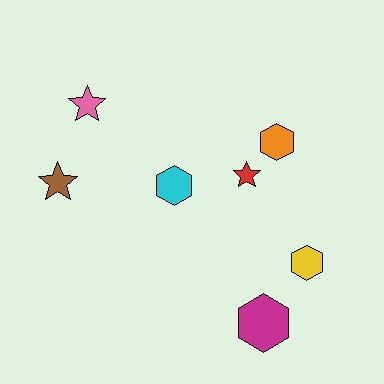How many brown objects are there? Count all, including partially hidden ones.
There is 1 brown object.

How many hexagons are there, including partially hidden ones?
There are 4 hexagons.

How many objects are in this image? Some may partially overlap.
There are 7 objects.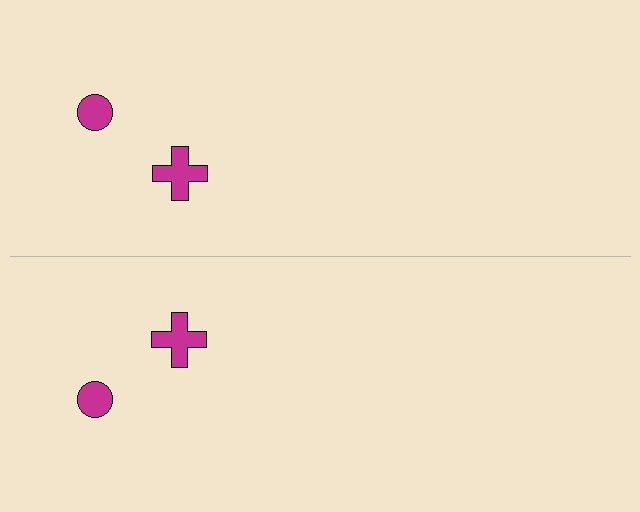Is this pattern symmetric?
Yes, this pattern has bilateral (reflection) symmetry.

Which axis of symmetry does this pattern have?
The pattern has a horizontal axis of symmetry running through the center of the image.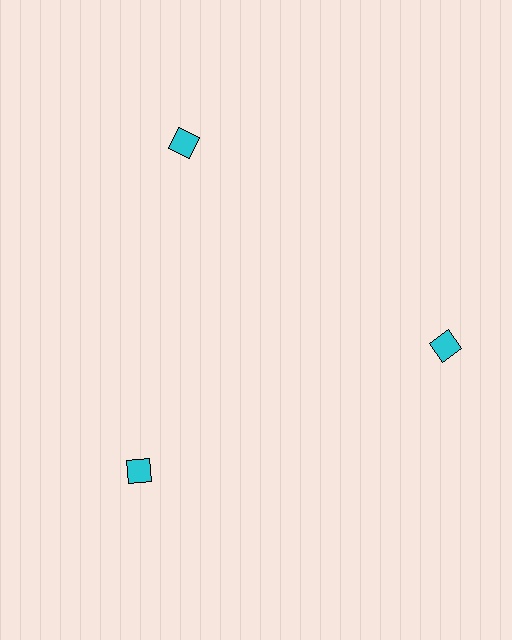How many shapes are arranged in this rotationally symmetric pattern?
There are 3 shapes, arranged in 3 groups of 1.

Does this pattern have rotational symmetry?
Yes, this pattern has 3-fold rotational symmetry. It looks the same after rotating 120 degrees around the center.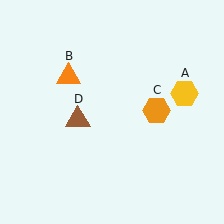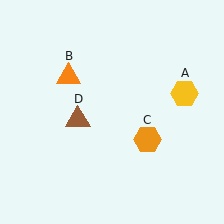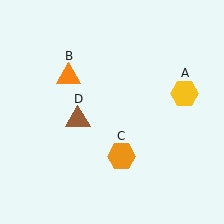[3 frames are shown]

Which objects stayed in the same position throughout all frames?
Yellow hexagon (object A) and orange triangle (object B) and brown triangle (object D) remained stationary.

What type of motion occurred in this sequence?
The orange hexagon (object C) rotated clockwise around the center of the scene.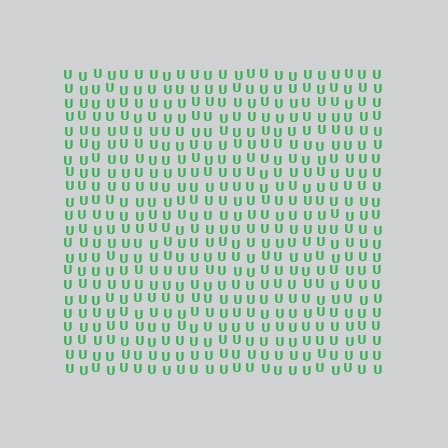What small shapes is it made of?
It is made of small letter U's.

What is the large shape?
The large shape is a square.